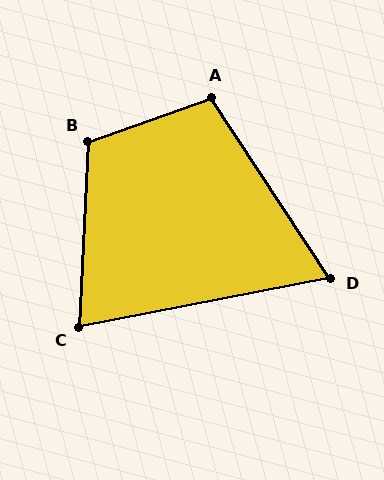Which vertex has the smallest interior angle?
D, at approximately 68 degrees.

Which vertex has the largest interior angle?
B, at approximately 112 degrees.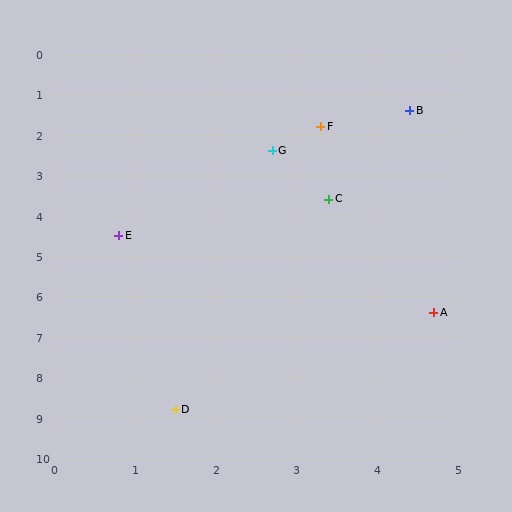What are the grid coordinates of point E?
Point E is at approximately (0.8, 4.5).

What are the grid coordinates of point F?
Point F is at approximately (3.3, 1.8).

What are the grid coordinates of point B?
Point B is at approximately (4.4, 1.4).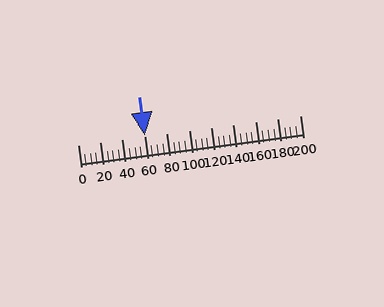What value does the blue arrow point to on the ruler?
The blue arrow points to approximately 60.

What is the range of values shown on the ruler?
The ruler shows values from 0 to 200.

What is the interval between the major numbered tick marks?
The major tick marks are spaced 20 units apart.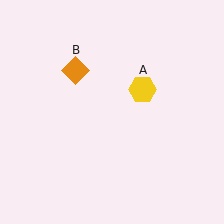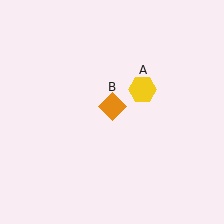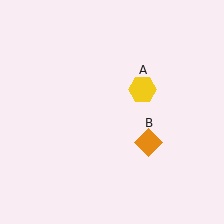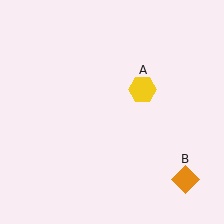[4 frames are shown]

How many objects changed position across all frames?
1 object changed position: orange diamond (object B).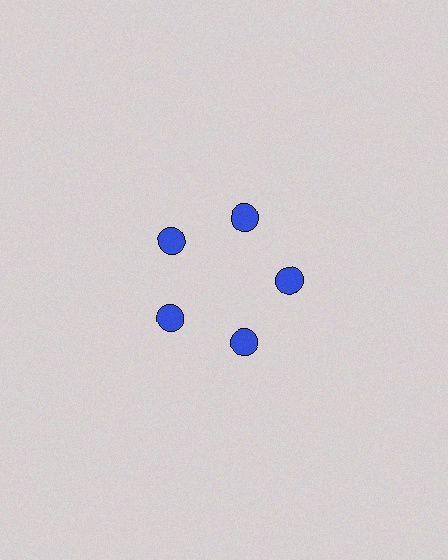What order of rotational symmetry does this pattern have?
This pattern has 5-fold rotational symmetry.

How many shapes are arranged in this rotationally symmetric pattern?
There are 5 shapes, arranged in 5 groups of 1.